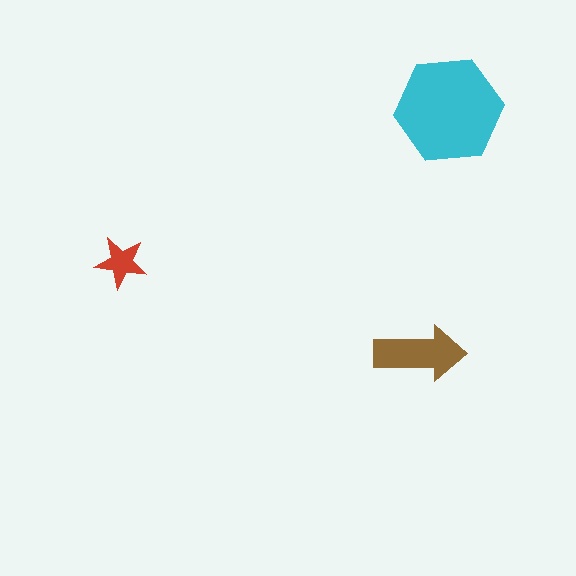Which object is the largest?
The cyan hexagon.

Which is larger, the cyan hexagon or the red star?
The cyan hexagon.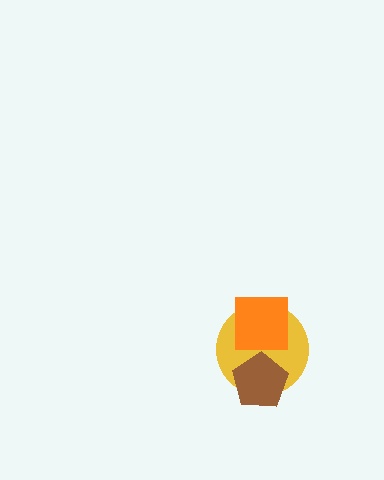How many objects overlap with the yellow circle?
2 objects overlap with the yellow circle.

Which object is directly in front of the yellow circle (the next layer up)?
The brown pentagon is directly in front of the yellow circle.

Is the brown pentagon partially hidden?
No, no other shape covers it.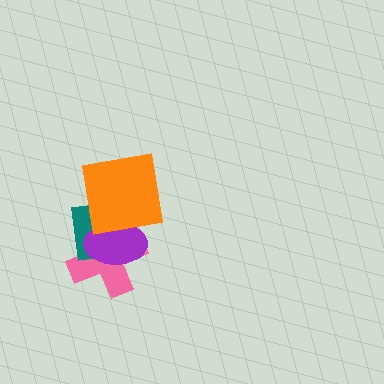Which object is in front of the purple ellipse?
The orange square is in front of the purple ellipse.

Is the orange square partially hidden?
No, no other shape covers it.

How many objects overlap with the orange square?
3 objects overlap with the orange square.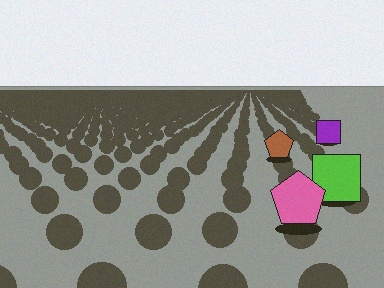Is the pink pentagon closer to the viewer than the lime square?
Yes. The pink pentagon is closer — you can tell from the texture gradient: the ground texture is coarser near it.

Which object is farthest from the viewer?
The purple square is farthest from the viewer. It appears smaller and the ground texture around it is denser.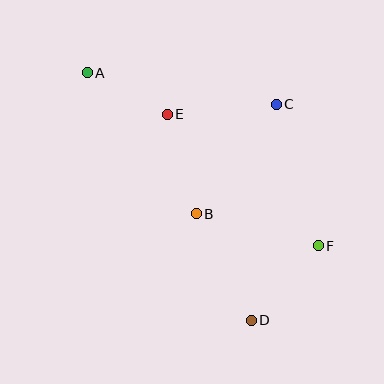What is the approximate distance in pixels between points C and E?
The distance between C and E is approximately 109 pixels.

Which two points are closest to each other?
Points A and E are closest to each other.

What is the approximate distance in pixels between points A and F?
The distance between A and F is approximately 289 pixels.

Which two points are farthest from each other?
Points A and D are farthest from each other.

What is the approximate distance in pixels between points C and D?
The distance between C and D is approximately 218 pixels.